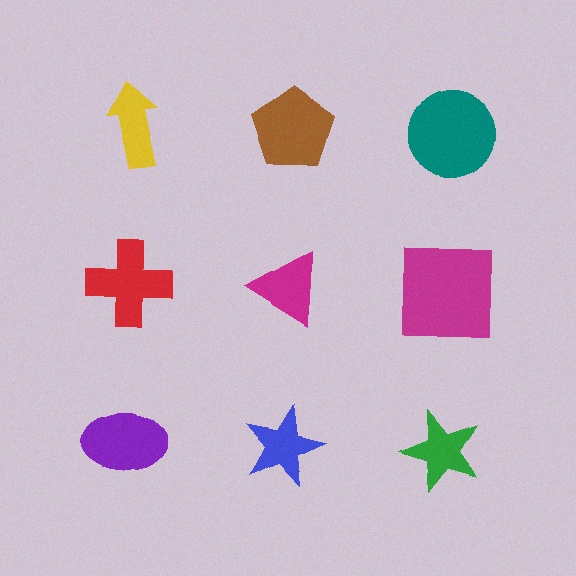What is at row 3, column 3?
A green star.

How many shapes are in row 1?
3 shapes.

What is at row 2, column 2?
A magenta triangle.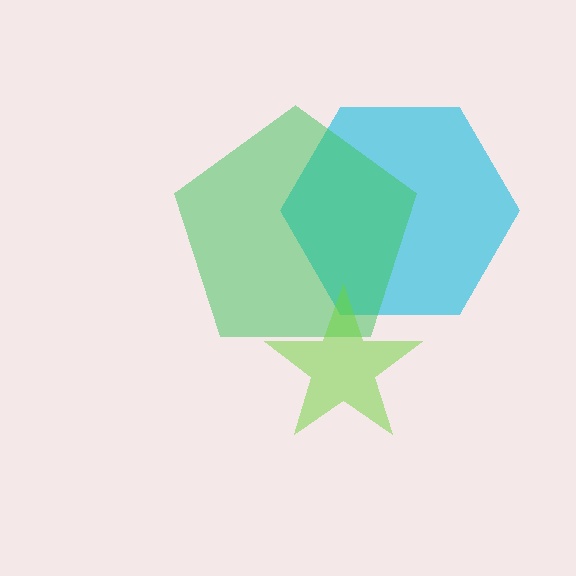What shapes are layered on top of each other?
The layered shapes are: a cyan hexagon, a green pentagon, a lime star.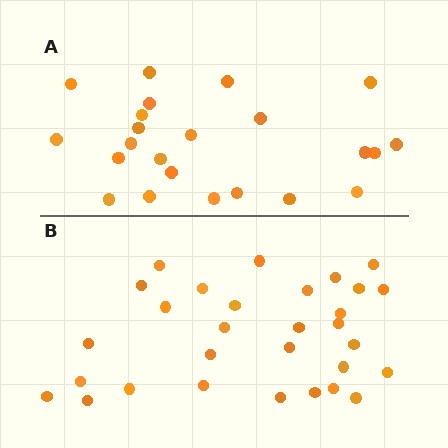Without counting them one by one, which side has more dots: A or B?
Region B (the bottom region) has more dots.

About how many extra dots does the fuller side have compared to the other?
Region B has roughly 8 or so more dots than region A.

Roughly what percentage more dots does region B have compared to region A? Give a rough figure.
About 30% more.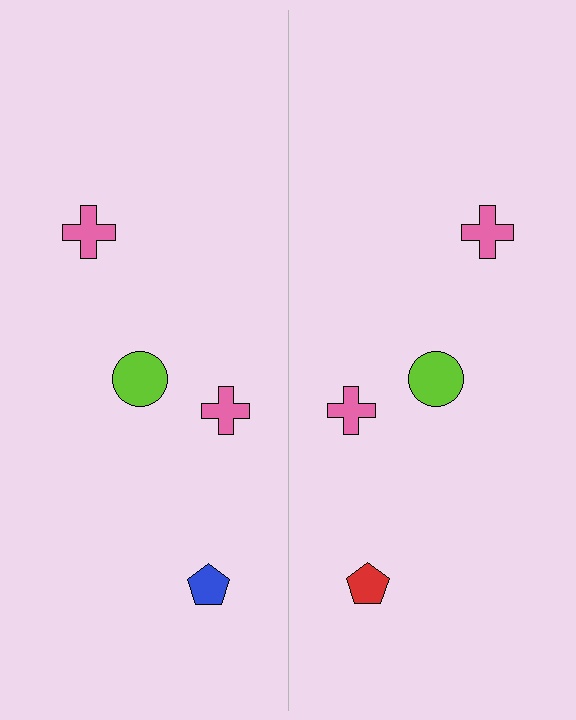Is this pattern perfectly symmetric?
No, the pattern is not perfectly symmetric. The red pentagon on the right side breaks the symmetry — its mirror counterpart is blue.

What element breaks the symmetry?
The red pentagon on the right side breaks the symmetry — its mirror counterpart is blue.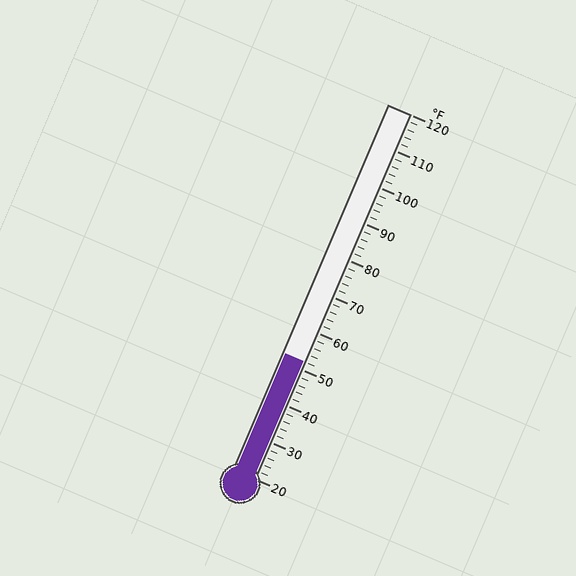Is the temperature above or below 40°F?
The temperature is above 40°F.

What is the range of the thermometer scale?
The thermometer scale ranges from 20°F to 120°F.